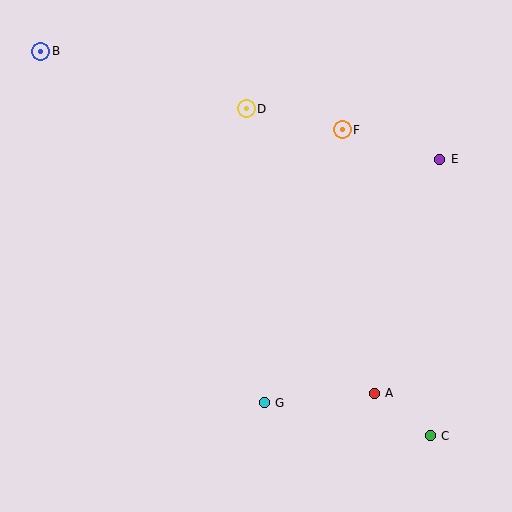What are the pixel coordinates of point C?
Point C is at (430, 436).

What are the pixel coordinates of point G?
Point G is at (264, 403).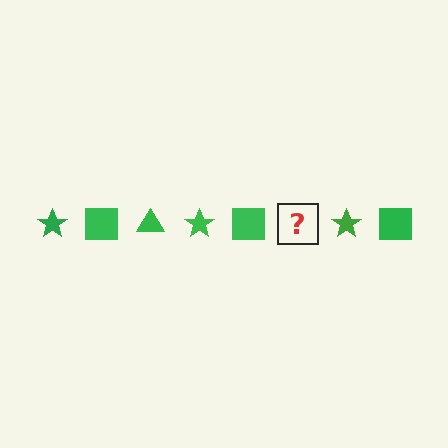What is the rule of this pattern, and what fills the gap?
The rule is that the pattern cycles through star, square, triangle shapes in green. The gap should be filled with a green triangle.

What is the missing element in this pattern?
The missing element is a green triangle.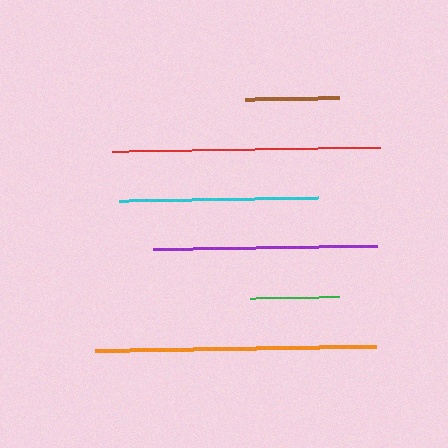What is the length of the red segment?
The red segment is approximately 268 pixels long.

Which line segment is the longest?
The orange line is the longest at approximately 281 pixels.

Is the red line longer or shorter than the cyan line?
The red line is longer than the cyan line.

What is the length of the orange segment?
The orange segment is approximately 281 pixels long.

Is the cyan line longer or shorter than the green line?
The cyan line is longer than the green line.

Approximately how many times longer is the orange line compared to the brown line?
The orange line is approximately 3.0 times the length of the brown line.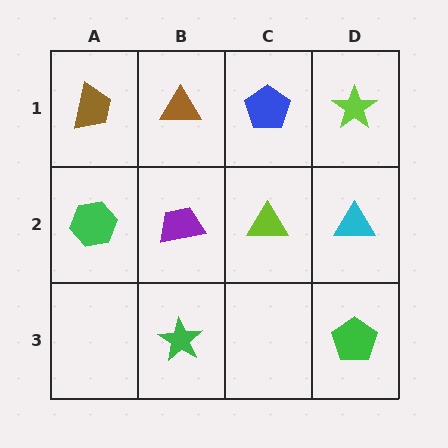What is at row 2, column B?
A purple trapezoid.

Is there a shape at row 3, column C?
No, that cell is empty.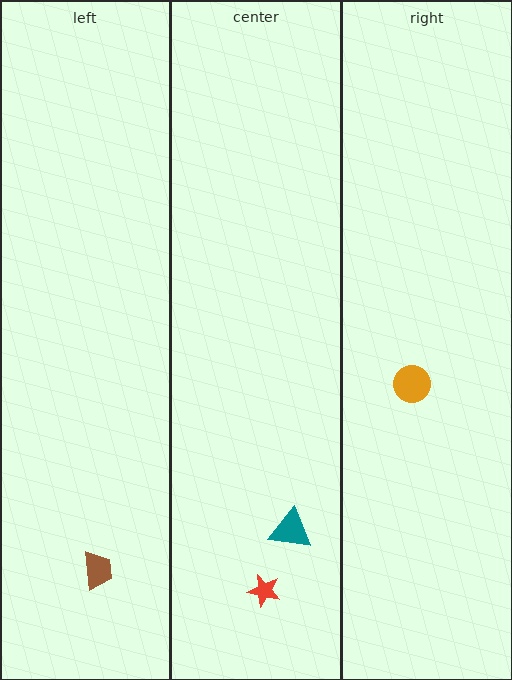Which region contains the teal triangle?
The center region.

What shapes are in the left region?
The brown trapezoid.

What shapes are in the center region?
The red star, the teal triangle.